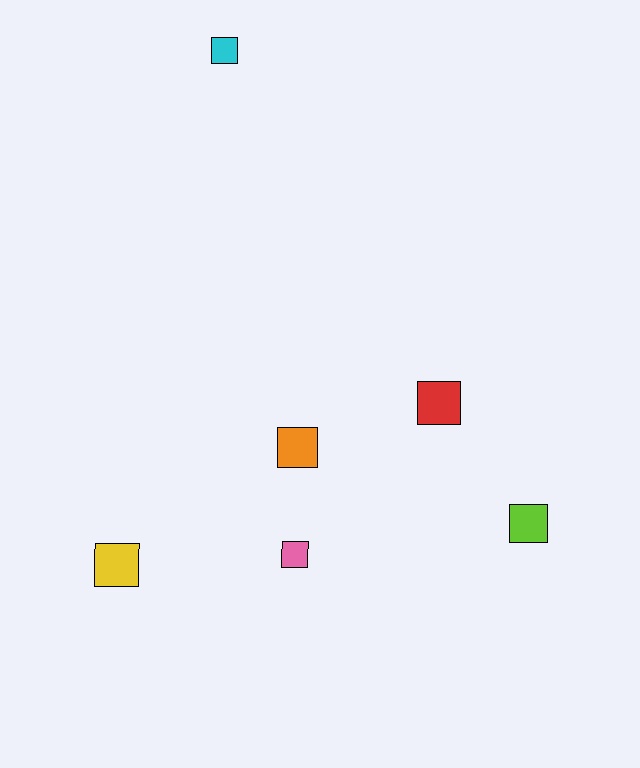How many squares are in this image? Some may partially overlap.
There are 6 squares.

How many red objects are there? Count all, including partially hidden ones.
There is 1 red object.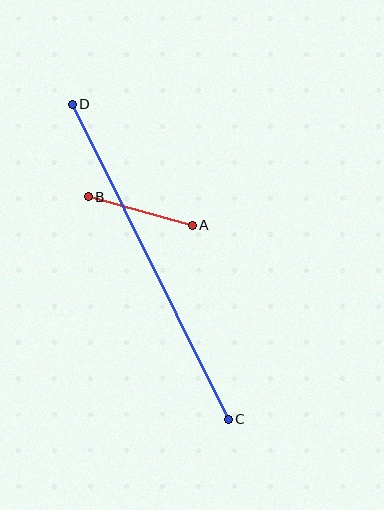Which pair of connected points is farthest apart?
Points C and D are farthest apart.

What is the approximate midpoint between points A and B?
The midpoint is at approximately (140, 211) pixels.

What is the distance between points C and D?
The distance is approximately 351 pixels.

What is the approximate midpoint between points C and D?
The midpoint is at approximately (150, 262) pixels.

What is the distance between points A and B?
The distance is approximately 108 pixels.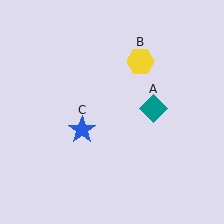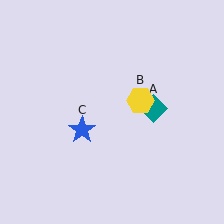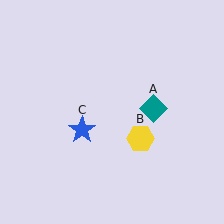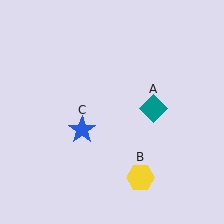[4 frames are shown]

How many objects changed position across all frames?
1 object changed position: yellow hexagon (object B).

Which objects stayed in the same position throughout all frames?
Teal diamond (object A) and blue star (object C) remained stationary.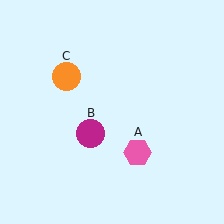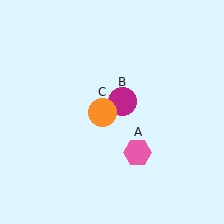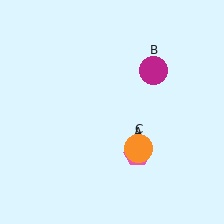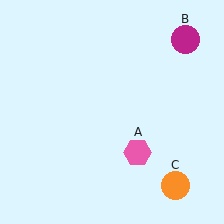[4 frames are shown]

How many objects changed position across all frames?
2 objects changed position: magenta circle (object B), orange circle (object C).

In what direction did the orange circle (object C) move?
The orange circle (object C) moved down and to the right.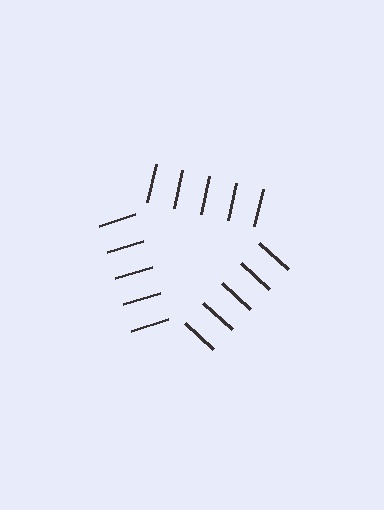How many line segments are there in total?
15 — 5 along each of the 3 edges.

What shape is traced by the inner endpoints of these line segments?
An illusory triangle — the line segments terminate on its edges but no continuous stroke is drawn.